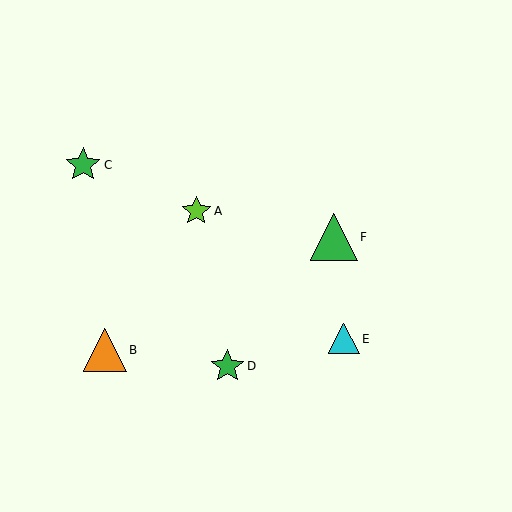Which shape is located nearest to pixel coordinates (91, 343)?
The orange triangle (labeled B) at (105, 350) is nearest to that location.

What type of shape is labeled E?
Shape E is a cyan triangle.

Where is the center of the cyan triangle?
The center of the cyan triangle is at (344, 339).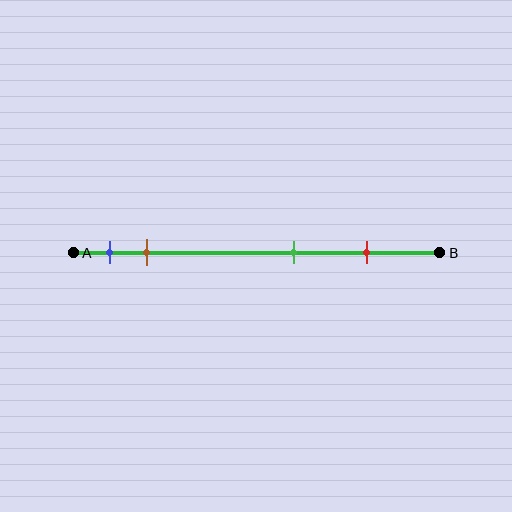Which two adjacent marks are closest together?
The blue and brown marks are the closest adjacent pair.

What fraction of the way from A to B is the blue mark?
The blue mark is approximately 10% (0.1) of the way from A to B.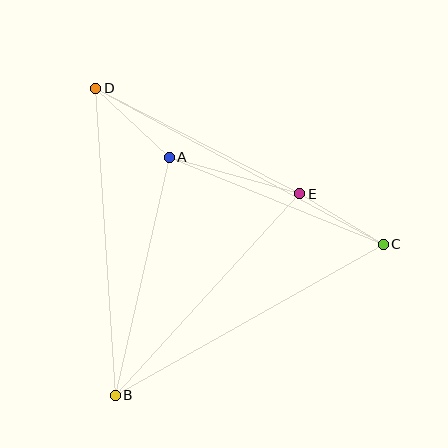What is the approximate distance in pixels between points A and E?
The distance between A and E is approximately 136 pixels.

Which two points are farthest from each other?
Points C and D are farthest from each other.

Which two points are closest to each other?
Points C and E are closest to each other.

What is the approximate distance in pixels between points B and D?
The distance between B and D is approximately 308 pixels.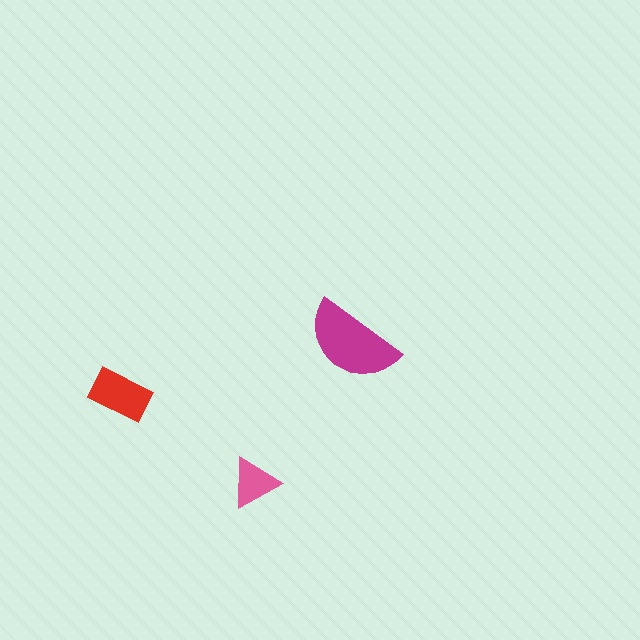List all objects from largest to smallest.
The magenta semicircle, the red rectangle, the pink triangle.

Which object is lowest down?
The pink triangle is bottommost.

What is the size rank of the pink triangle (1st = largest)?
3rd.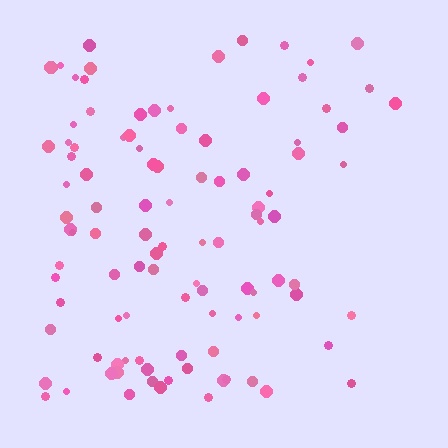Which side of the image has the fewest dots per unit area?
The right.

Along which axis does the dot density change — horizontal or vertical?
Horizontal.